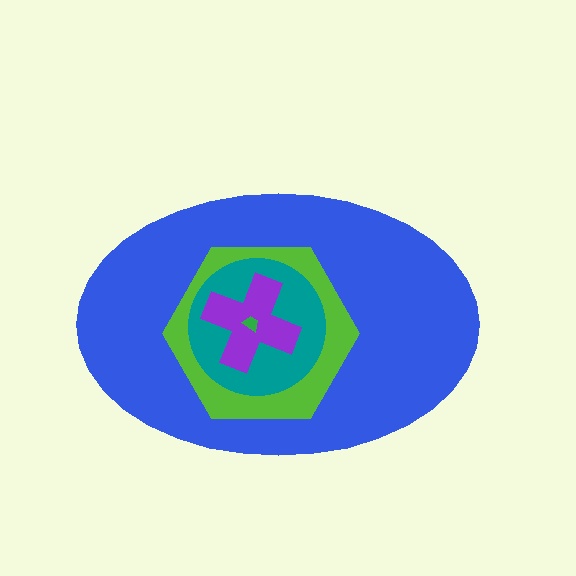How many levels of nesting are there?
5.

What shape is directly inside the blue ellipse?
The lime hexagon.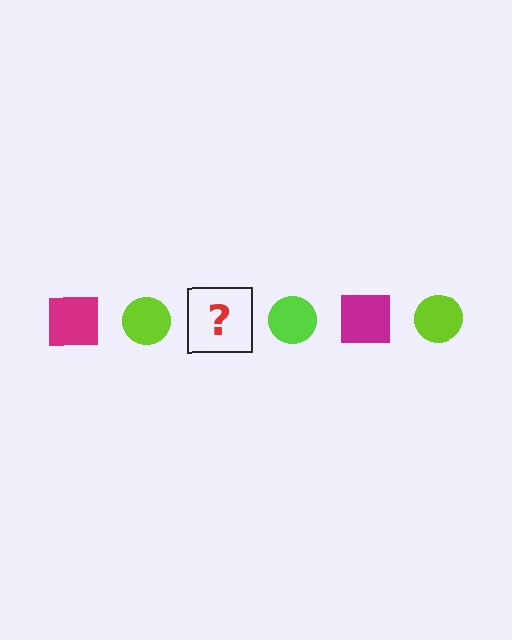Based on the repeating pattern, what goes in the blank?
The blank should be a magenta square.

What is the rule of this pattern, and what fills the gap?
The rule is that the pattern alternates between magenta square and lime circle. The gap should be filled with a magenta square.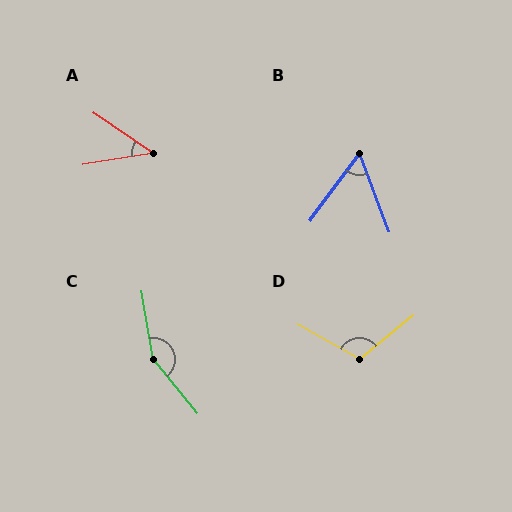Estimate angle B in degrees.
Approximately 57 degrees.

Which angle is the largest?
C, at approximately 150 degrees.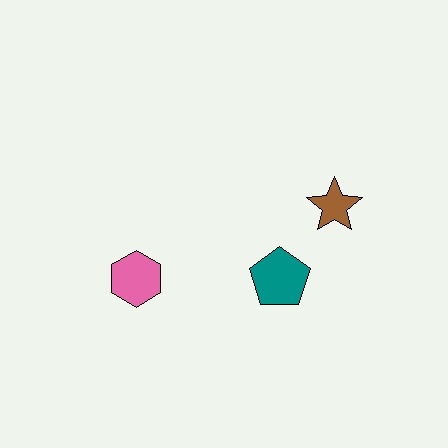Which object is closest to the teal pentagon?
The brown star is closest to the teal pentagon.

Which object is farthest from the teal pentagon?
The pink hexagon is farthest from the teal pentagon.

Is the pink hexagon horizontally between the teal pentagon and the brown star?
No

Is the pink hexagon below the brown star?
Yes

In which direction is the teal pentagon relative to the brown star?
The teal pentagon is below the brown star.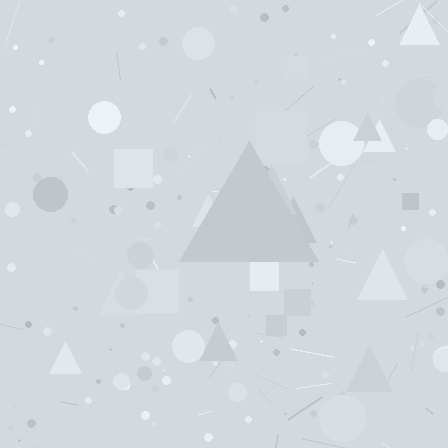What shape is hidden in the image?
A triangle is hidden in the image.